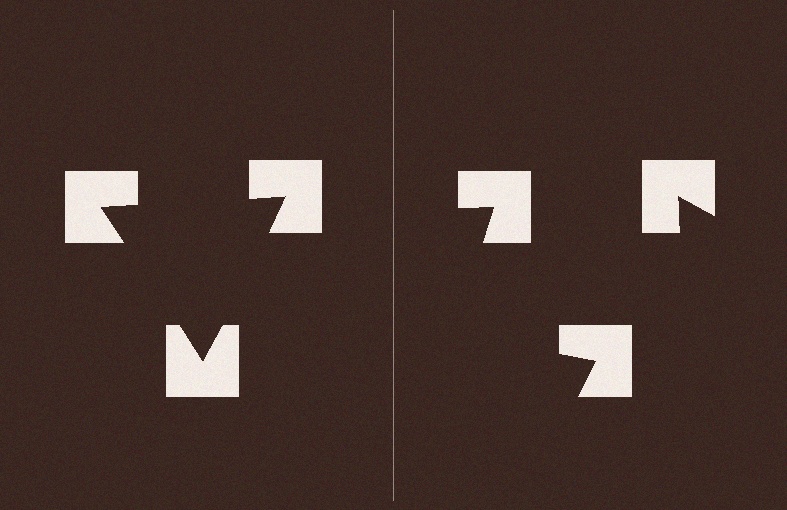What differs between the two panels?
The notched squares are positioned identically on both sides; only the wedge orientations differ. On the left they align to a triangle; on the right they are misaligned.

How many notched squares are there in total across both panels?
6 — 3 on each side.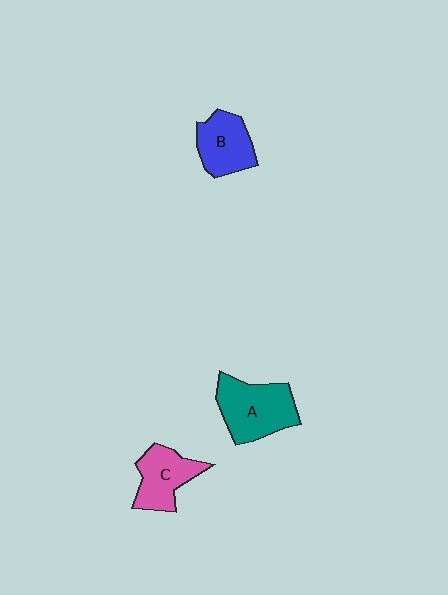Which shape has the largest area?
Shape A (teal).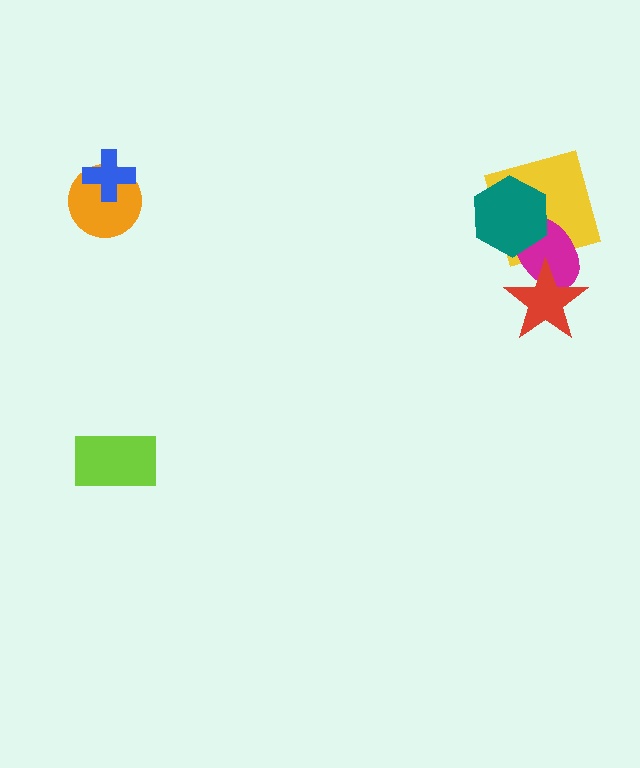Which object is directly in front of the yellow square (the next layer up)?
The magenta ellipse is directly in front of the yellow square.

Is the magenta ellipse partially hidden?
Yes, it is partially covered by another shape.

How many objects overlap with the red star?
1 object overlaps with the red star.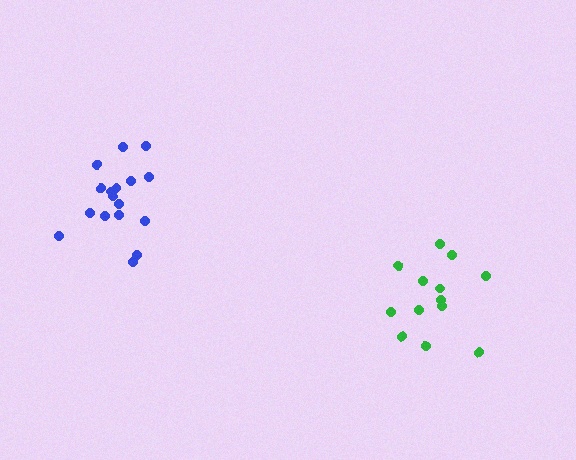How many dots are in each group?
Group 1: 17 dots, Group 2: 13 dots (30 total).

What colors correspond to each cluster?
The clusters are colored: blue, green.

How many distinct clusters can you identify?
There are 2 distinct clusters.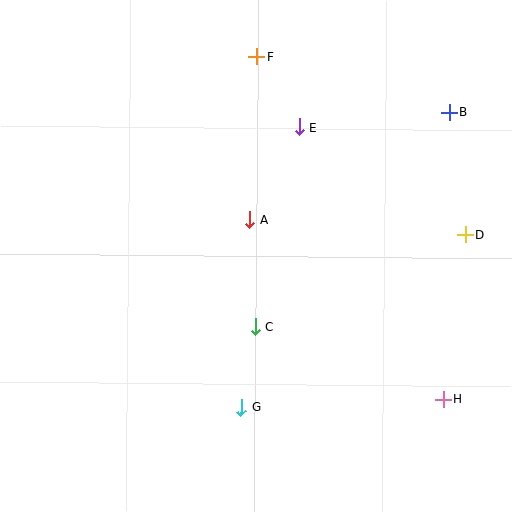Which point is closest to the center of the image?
Point A at (250, 220) is closest to the center.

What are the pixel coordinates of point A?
Point A is at (250, 220).